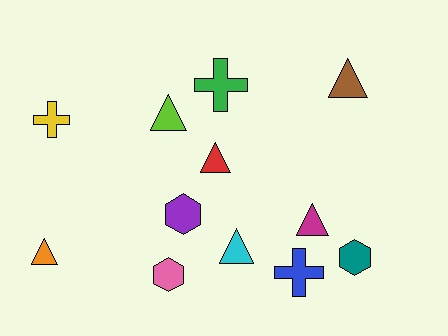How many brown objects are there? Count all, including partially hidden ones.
There is 1 brown object.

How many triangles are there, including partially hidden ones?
There are 6 triangles.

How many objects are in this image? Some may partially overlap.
There are 12 objects.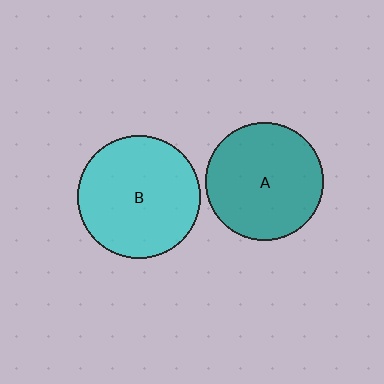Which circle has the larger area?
Circle B (cyan).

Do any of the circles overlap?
No, none of the circles overlap.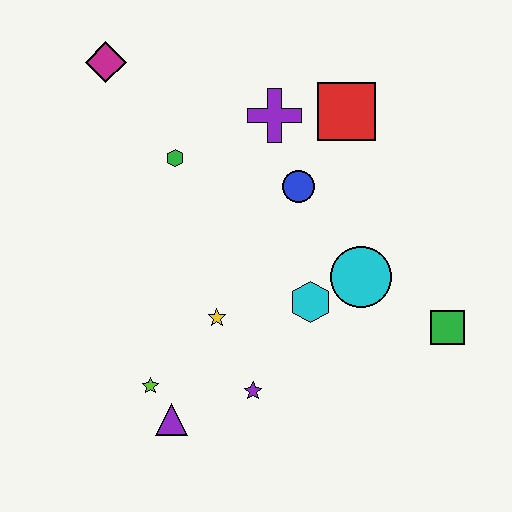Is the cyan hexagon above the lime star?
Yes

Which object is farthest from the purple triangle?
The magenta diamond is farthest from the purple triangle.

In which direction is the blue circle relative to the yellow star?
The blue circle is above the yellow star.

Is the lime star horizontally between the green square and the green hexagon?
No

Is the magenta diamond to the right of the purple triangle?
No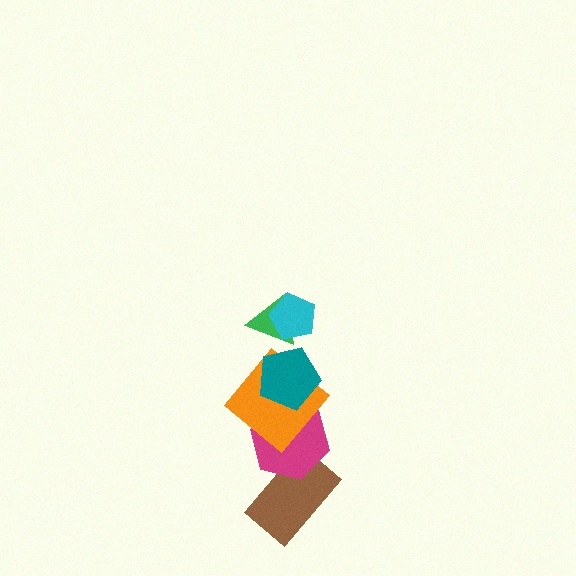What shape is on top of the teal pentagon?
The green triangle is on top of the teal pentagon.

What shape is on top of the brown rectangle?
The magenta hexagon is on top of the brown rectangle.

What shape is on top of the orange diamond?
The teal pentagon is on top of the orange diamond.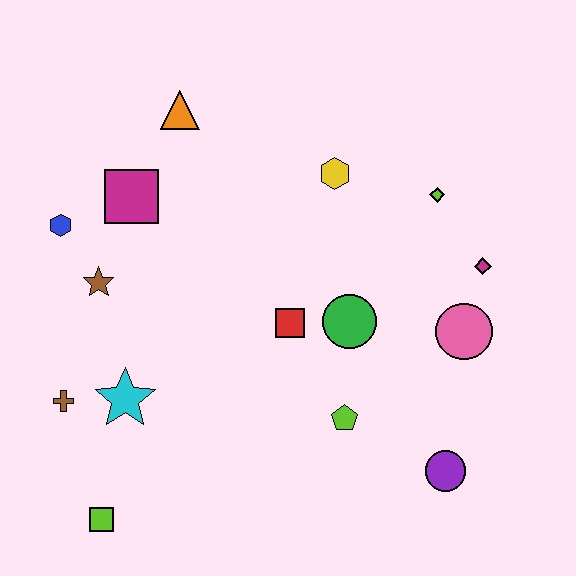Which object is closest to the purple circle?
The lime pentagon is closest to the purple circle.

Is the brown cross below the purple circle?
No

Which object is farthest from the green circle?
The lime square is farthest from the green circle.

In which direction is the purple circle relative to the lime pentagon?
The purple circle is to the right of the lime pentagon.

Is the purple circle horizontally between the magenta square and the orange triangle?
No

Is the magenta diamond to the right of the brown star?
Yes